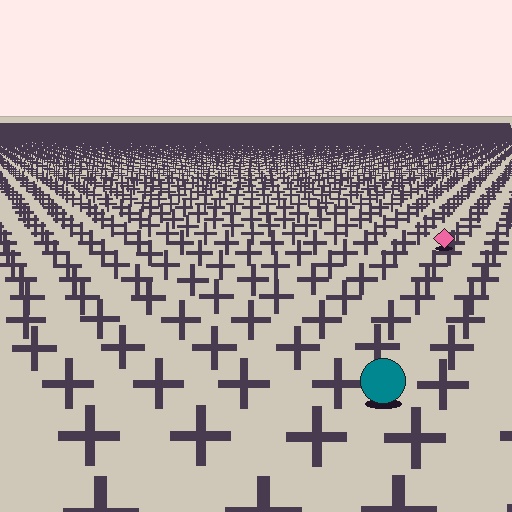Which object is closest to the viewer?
The teal circle is closest. The texture marks near it are larger and more spread out.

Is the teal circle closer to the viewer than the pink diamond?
Yes. The teal circle is closer — you can tell from the texture gradient: the ground texture is coarser near it.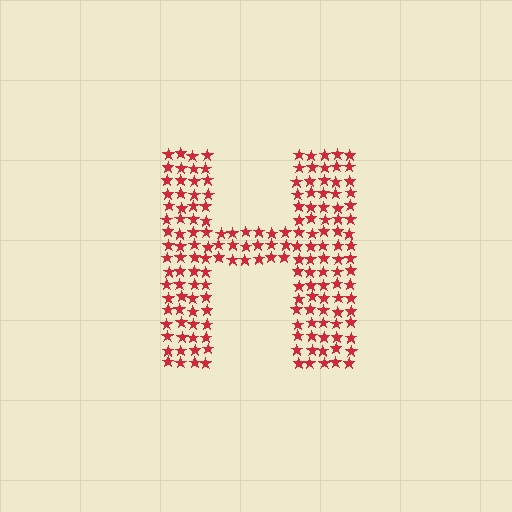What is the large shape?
The large shape is the letter H.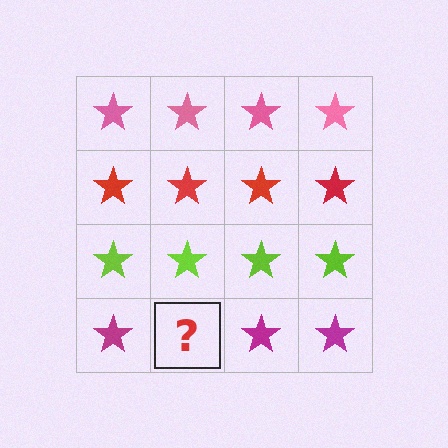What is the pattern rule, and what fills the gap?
The rule is that each row has a consistent color. The gap should be filled with a magenta star.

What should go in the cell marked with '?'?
The missing cell should contain a magenta star.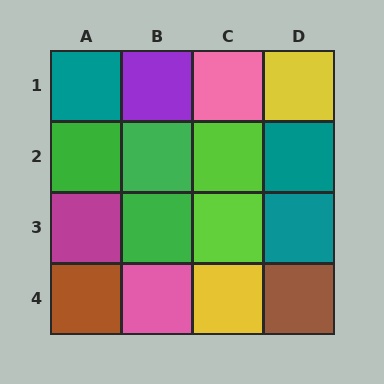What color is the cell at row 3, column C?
Lime.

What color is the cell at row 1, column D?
Yellow.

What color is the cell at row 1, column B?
Purple.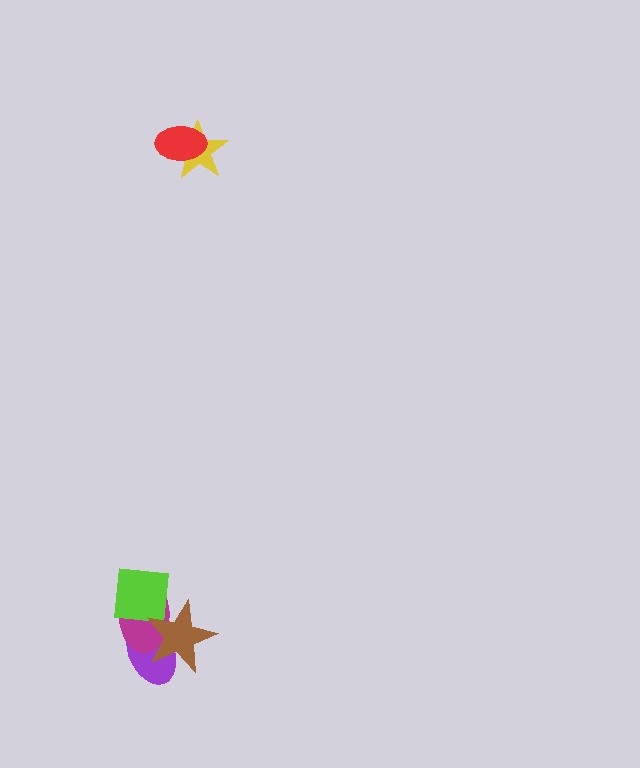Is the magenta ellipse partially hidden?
Yes, it is partially covered by another shape.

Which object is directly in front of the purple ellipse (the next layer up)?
The magenta ellipse is directly in front of the purple ellipse.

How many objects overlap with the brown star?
3 objects overlap with the brown star.